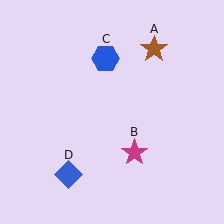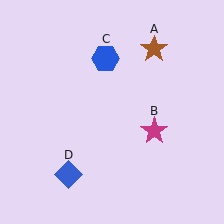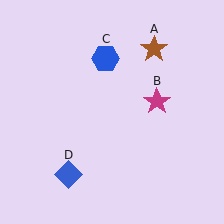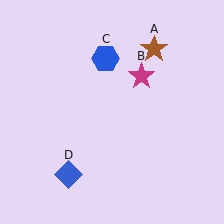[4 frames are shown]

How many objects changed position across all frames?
1 object changed position: magenta star (object B).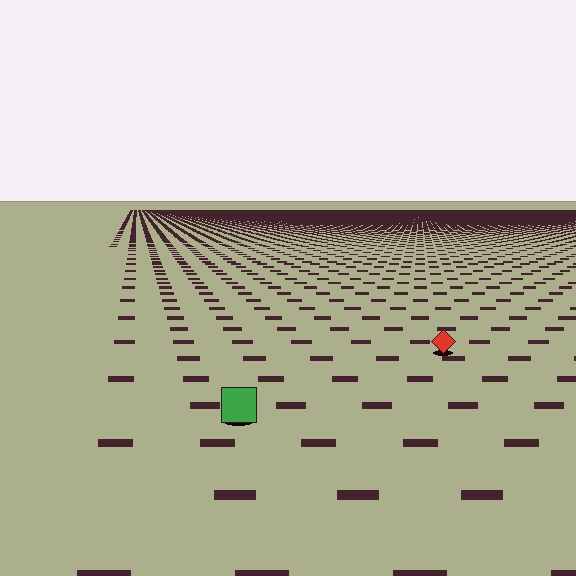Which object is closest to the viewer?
The green square is closest. The texture marks near it are larger and more spread out.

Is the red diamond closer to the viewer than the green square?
No. The green square is closer — you can tell from the texture gradient: the ground texture is coarser near it.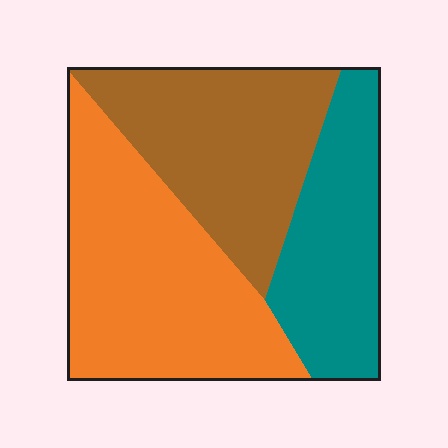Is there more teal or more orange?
Orange.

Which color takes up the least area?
Teal, at roughly 25%.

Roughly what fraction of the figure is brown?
Brown takes up about one third (1/3) of the figure.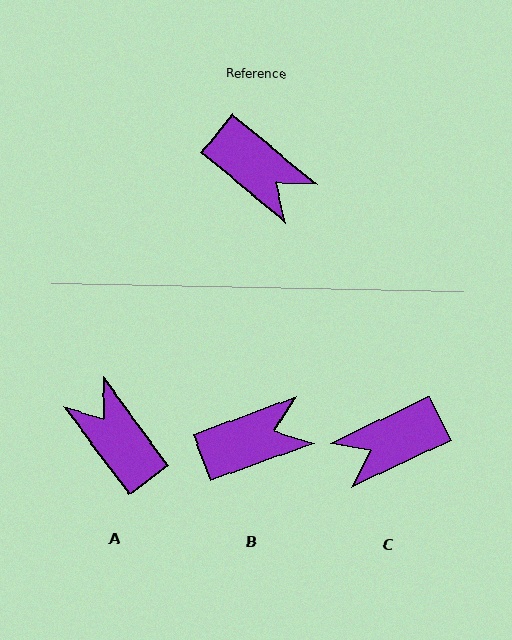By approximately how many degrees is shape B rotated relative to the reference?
Approximately 60 degrees counter-clockwise.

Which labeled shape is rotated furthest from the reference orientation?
A, about 166 degrees away.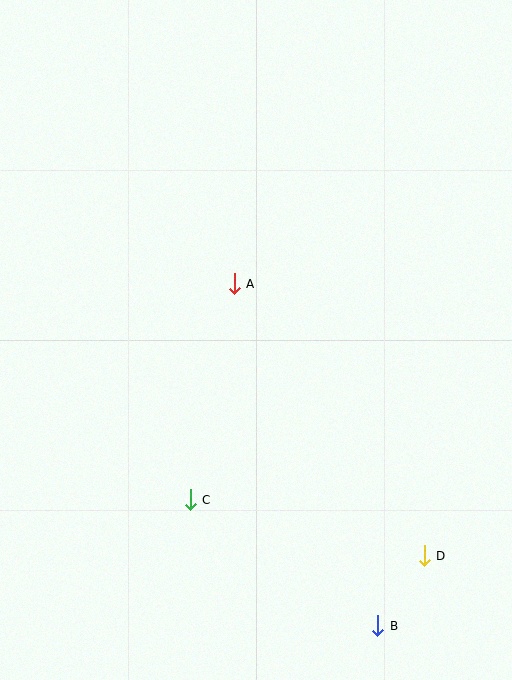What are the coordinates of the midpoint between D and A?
The midpoint between D and A is at (329, 420).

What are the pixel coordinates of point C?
Point C is at (190, 500).